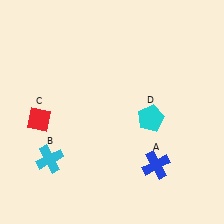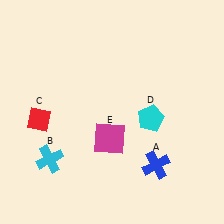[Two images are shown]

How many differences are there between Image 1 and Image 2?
There is 1 difference between the two images.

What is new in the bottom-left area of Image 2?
A magenta square (E) was added in the bottom-left area of Image 2.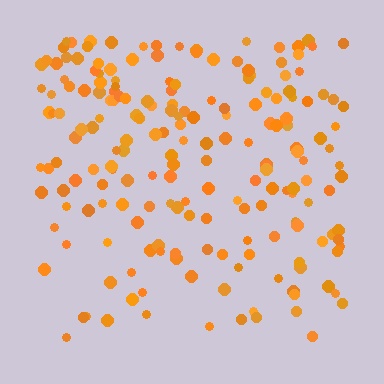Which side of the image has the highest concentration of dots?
The top.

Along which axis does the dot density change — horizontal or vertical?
Vertical.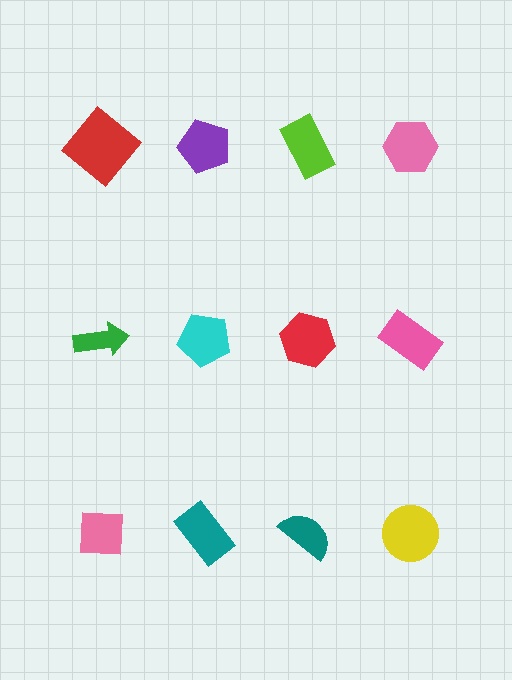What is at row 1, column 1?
A red diamond.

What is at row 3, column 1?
A pink square.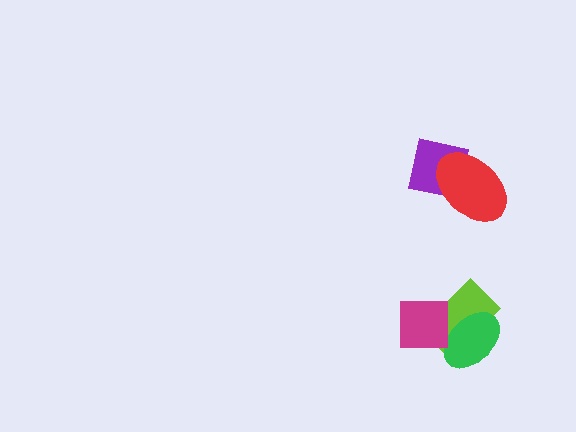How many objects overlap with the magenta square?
2 objects overlap with the magenta square.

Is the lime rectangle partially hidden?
Yes, it is partially covered by another shape.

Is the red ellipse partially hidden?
No, no other shape covers it.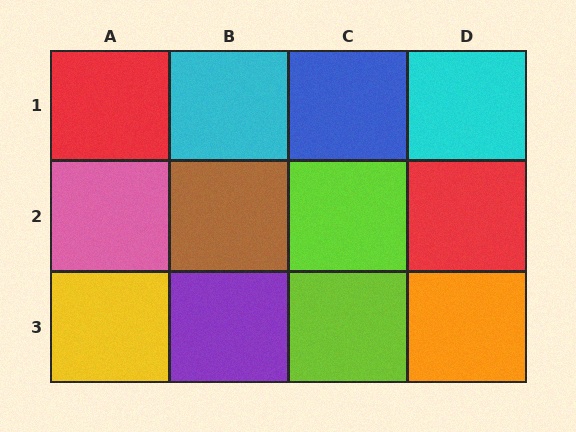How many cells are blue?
1 cell is blue.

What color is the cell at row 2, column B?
Brown.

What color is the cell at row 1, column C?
Blue.